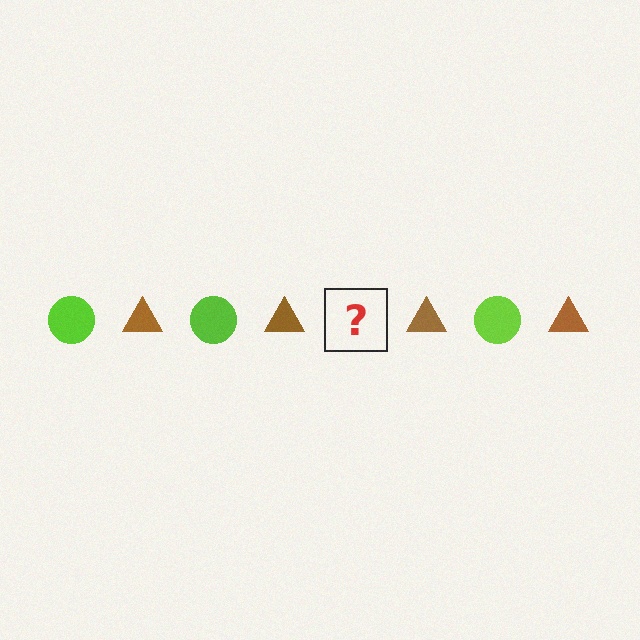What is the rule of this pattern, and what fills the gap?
The rule is that the pattern alternates between lime circle and brown triangle. The gap should be filled with a lime circle.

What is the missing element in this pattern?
The missing element is a lime circle.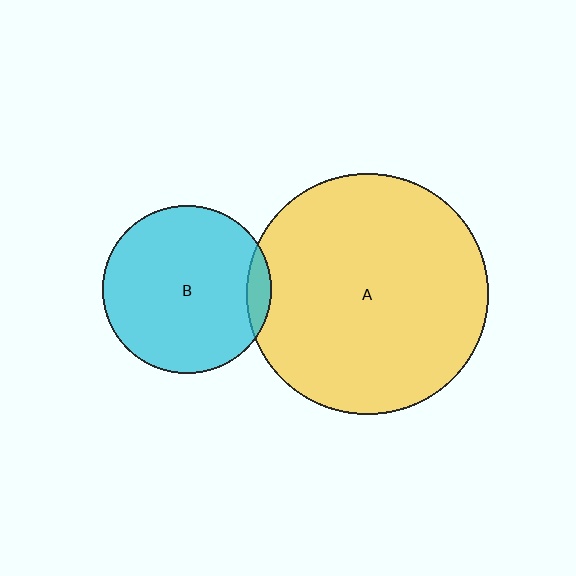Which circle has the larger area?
Circle A (yellow).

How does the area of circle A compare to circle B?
Approximately 2.0 times.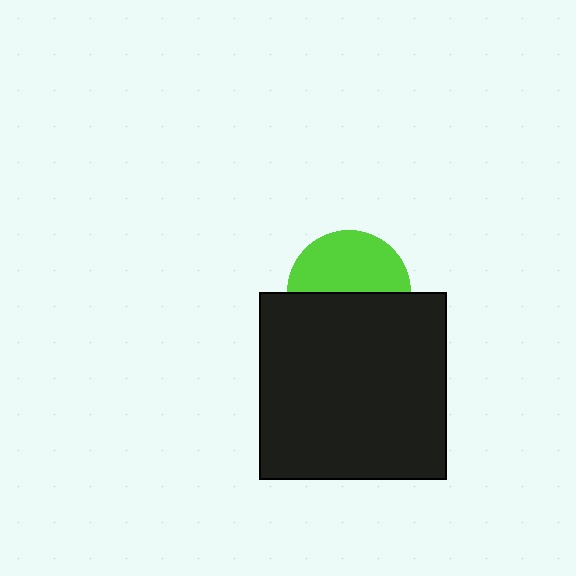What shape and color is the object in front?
The object in front is a black square.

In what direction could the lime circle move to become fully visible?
The lime circle could move up. That would shift it out from behind the black square entirely.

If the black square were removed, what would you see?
You would see the complete lime circle.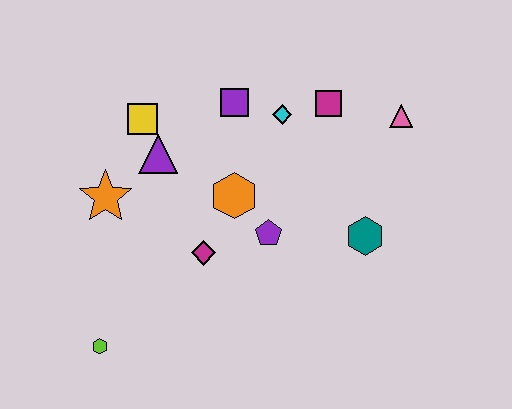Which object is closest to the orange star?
The purple triangle is closest to the orange star.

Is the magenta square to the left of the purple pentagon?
No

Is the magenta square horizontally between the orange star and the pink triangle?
Yes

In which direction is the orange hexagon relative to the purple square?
The orange hexagon is below the purple square.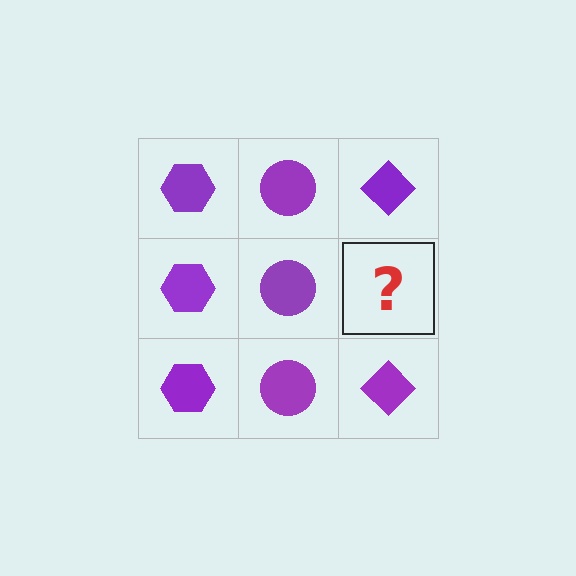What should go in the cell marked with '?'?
The missing cell should contain a purple diamond.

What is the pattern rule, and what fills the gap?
The rule is that each column has a consistent shape. The gap should be filled with a purple diamond.